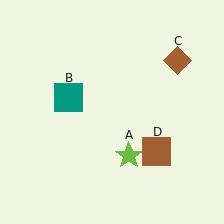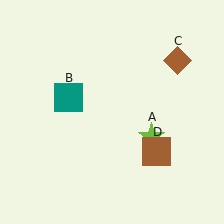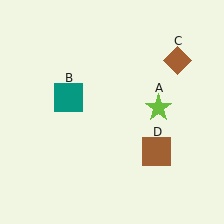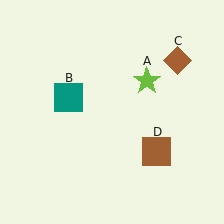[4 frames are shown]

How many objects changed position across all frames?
1 object changed position: lime star (object A).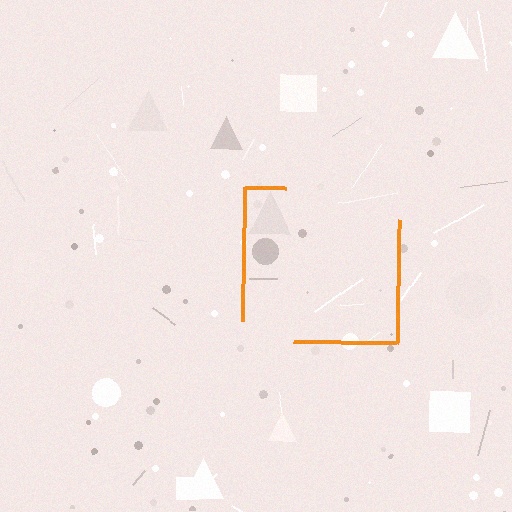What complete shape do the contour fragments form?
The contour fragments form a square.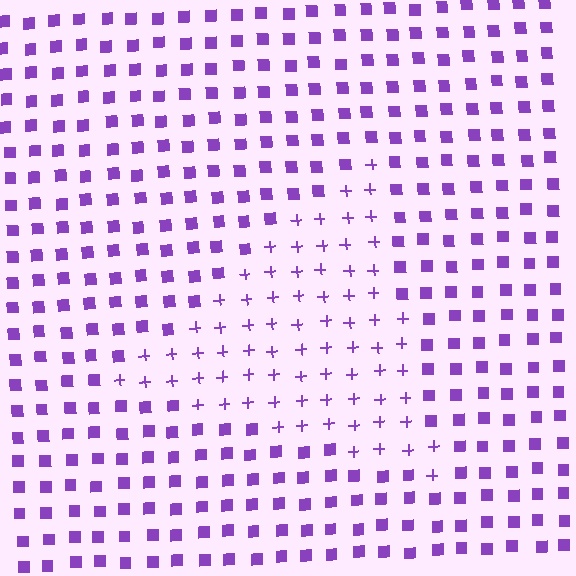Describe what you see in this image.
The image is filled with small purple elements arranged in a uniform grid. A triangle-shaped region contains plus signs, while the surrounding area contains squares. The boundary is defined purely by the change in element shape.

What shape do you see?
I see a triangle.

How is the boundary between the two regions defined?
The boundary is defined by a change in element shape: plus signs inside vs. squares outside. All elements share the same color and spacing.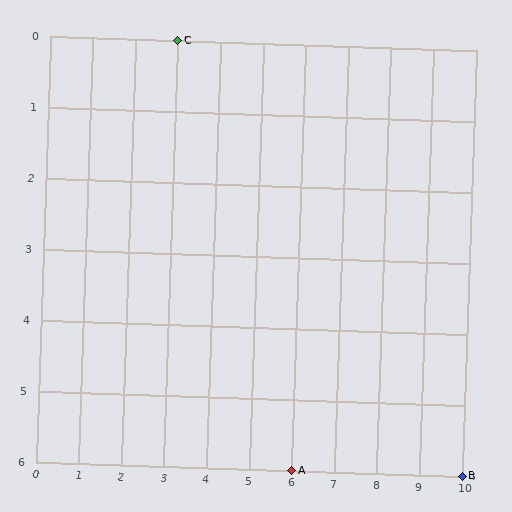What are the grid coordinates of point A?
Point A is at grid coordinates (6, 6).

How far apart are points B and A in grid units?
Points B and A are 4 columns apart.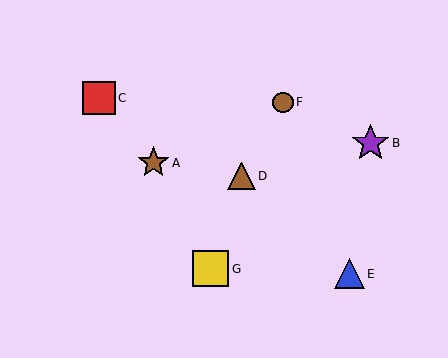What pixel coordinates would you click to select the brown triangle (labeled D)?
Click at (241, 176) to select the brown triangle D.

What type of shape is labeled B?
Shape B is a purple star.